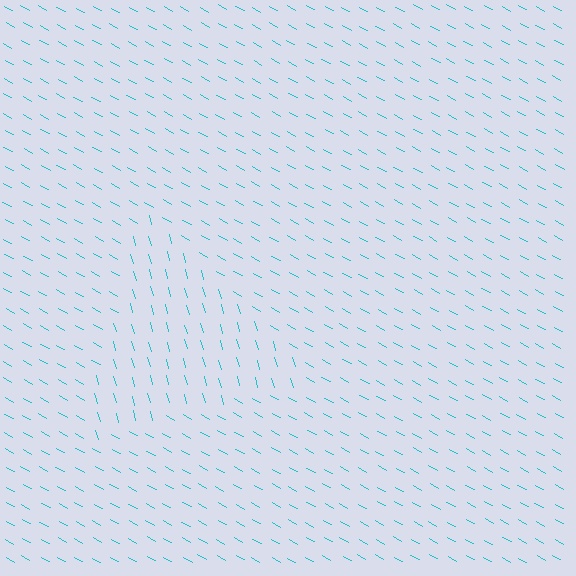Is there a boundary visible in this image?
Yes, there is a texture boundary formed by a change in line orientation.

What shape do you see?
I see a triangle.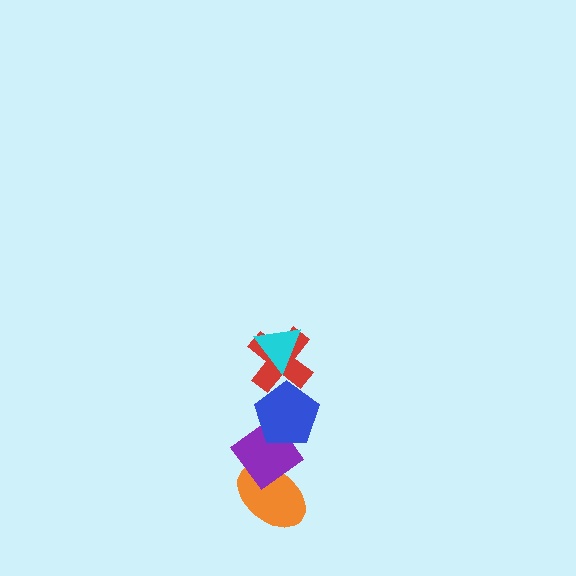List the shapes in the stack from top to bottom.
From top to bottom: the cyan triangle, the red cross, the blue pentagon, the purple diamond, the orange ellipse.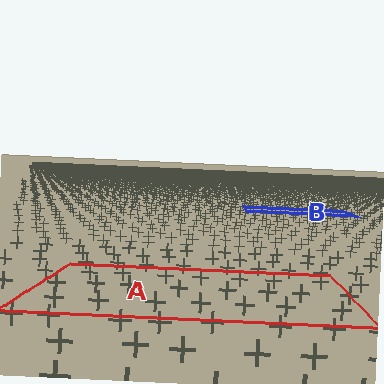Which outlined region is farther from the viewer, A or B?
Region B is farther from the viewer — the texture elements inside it appear smaller and more densely packed.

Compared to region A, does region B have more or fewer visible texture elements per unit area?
Region B has more texture elements per unit area — they are packed more densely because it is farther away.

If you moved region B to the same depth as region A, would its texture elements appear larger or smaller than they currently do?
They would appear larger. At a closer depth, the same texture elements are projected at a bigger on-screen size.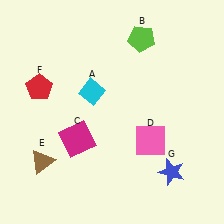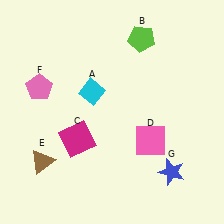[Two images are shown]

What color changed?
The pentagon (F) changed from red in Image 1 to pink in Image 2.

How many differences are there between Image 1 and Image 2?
There is 1 difference between the two images.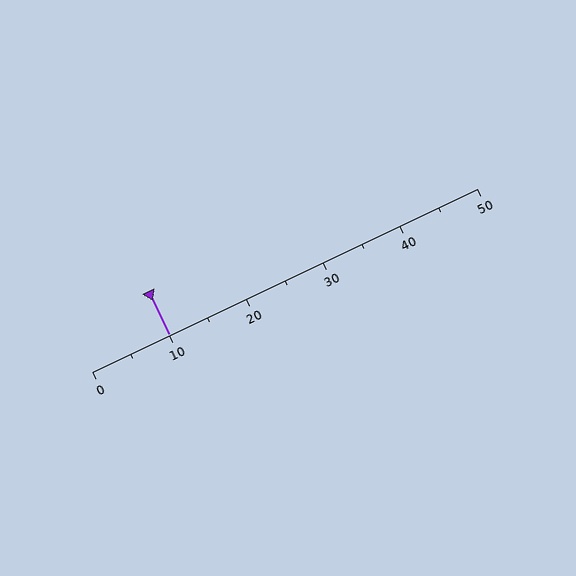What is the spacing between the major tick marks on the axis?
The major ticks are spaced 10 apart.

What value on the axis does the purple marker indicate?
The marker indicates approximately 10.